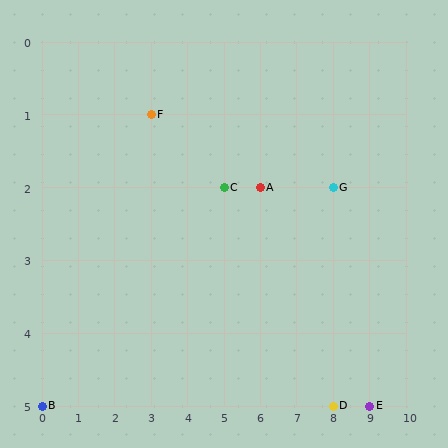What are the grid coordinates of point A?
Point A is at grid coordinates (6, 2).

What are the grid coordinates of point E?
Point E is at grid coordinates (9, 5).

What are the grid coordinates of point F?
Point F is at grid coordinates (3, 1).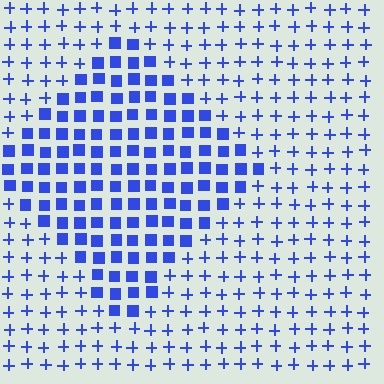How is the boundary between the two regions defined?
The boundary is defined by a change in element shape: squares inside vs. plus signs outside. All elements share the same color and spacing.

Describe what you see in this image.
The image is filled with small blue elements arranged in a uniform grid. A diamond-shaped region contains squares, while the surrounding area contains plus signs. The boundary is defined purely by the change in element shape.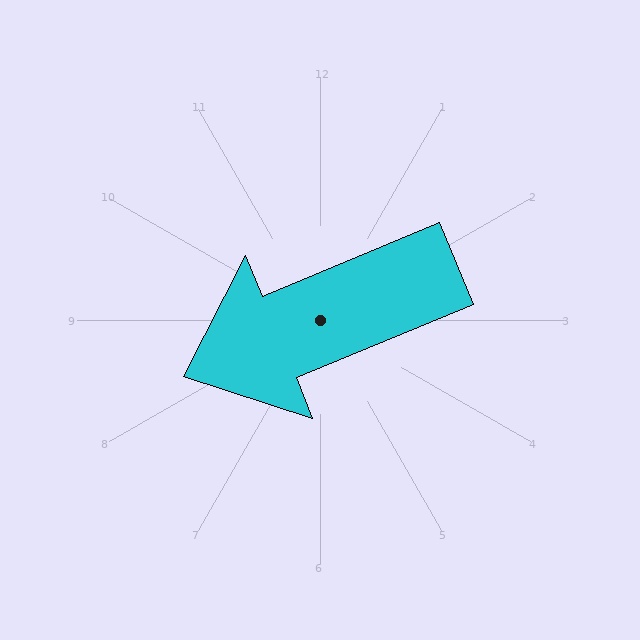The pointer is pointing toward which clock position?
Roughly 8 o'clock.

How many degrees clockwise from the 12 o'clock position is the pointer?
Approximately 248 degrees.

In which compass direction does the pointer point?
West.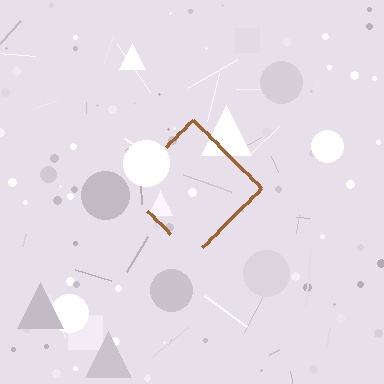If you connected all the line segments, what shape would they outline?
They would outline a diamond.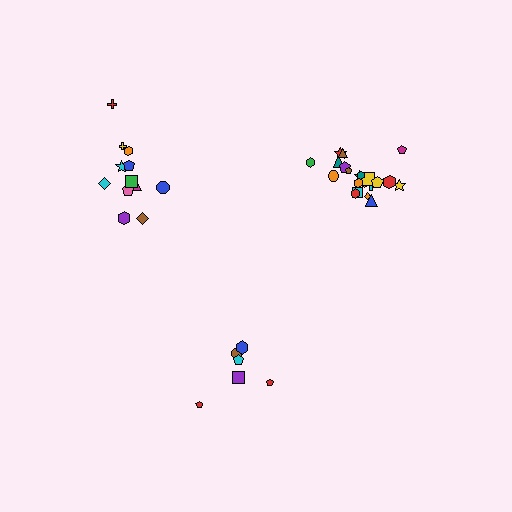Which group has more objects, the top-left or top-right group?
The top-right group.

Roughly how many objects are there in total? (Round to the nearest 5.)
Roughly 40 objects in total.